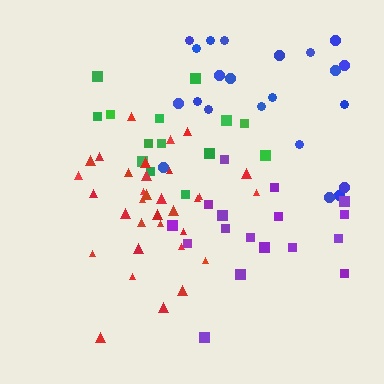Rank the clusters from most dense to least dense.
red, green, blue, purple.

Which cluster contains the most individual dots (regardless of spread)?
Red (34).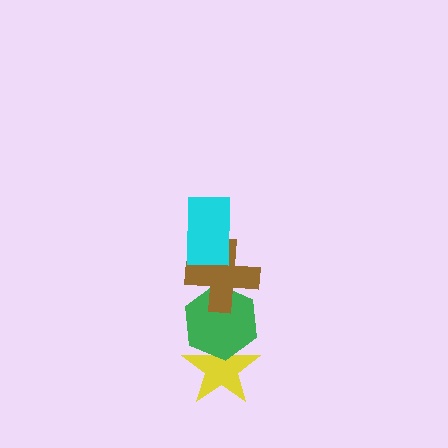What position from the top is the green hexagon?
The green hexagon is 3rd from the top.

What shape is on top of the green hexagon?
The brown cross is on top of the green hexagon.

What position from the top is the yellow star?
The yellow star is 4th from the top.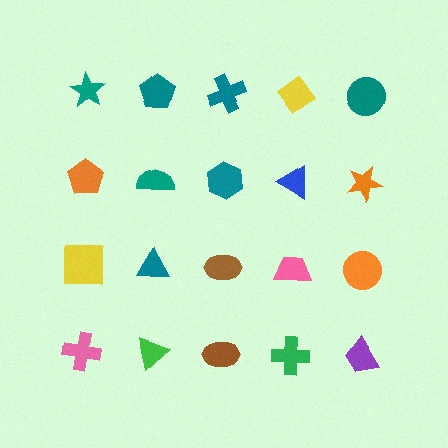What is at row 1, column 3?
A teal cross.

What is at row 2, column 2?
A teal semicircle.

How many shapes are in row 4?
5 shapes.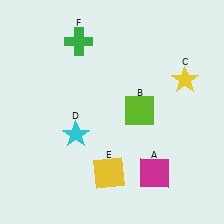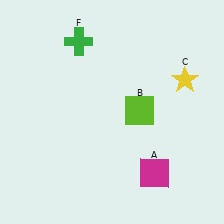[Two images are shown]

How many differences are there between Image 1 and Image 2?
There are 2 differences between the two images.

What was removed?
The cyan star (D), the yellow square (E) were removed in Image 2.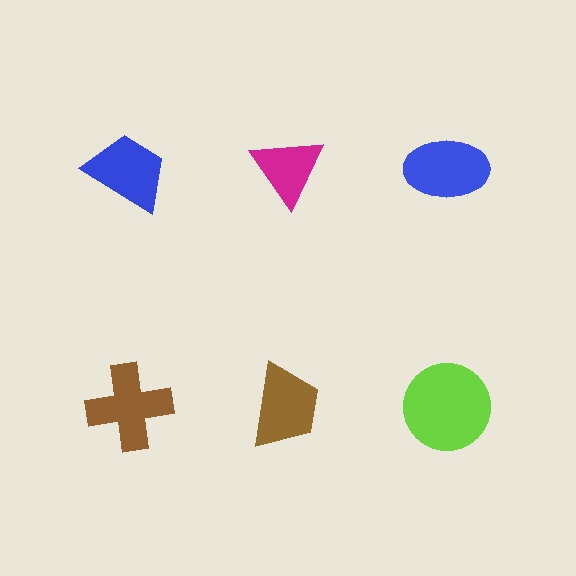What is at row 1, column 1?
A blue trapezoid.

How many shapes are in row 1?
3 shapes.